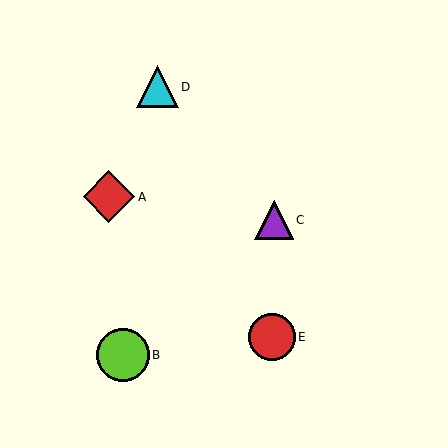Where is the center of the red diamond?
The center of the red diamond is at (109, 197).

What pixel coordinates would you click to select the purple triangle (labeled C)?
Click at (274, 220) to select the purple triangle C.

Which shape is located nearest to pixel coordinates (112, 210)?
The red diamond (labeled A) at (109, 197) is nearest to that location.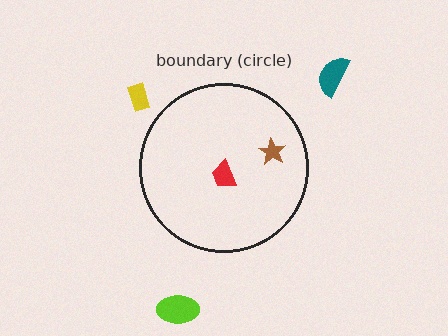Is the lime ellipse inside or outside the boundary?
Outside.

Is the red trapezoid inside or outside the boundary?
Inside.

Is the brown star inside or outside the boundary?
Inside.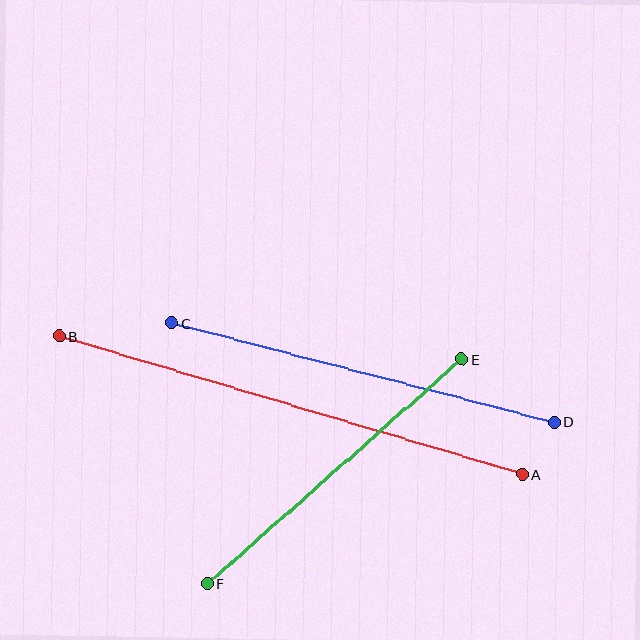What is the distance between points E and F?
The distance is approximately 339 pixels.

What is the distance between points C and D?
The distance is approximately 396 pixels.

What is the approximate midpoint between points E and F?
The midpoint is at approximately (335, 471) pixels.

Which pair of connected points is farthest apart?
Points A and B are farthest apart.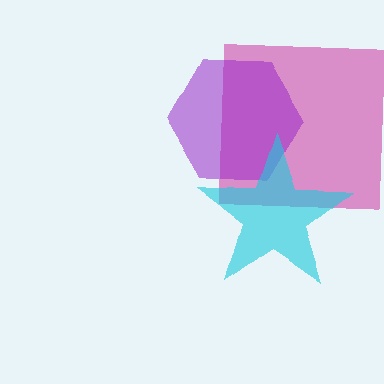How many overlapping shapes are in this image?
There are 3 overlapping shapes in the image.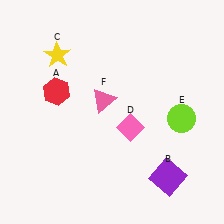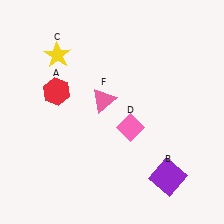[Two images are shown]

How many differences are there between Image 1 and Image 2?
There is 1 difference between the two images.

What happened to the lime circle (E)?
The lime circle (E) was removed in Image 2. It was in the bottom-right area of Image 1.